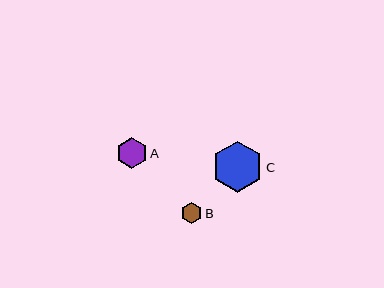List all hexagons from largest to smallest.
From largest to smallest: C, A, B.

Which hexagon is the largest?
Hexagon C is the largest with a size of approximately 51 pixels.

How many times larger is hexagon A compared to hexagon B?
Hexagon A is approximately 1.5 times the size of hexagon B.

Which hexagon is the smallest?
Hexagon B is the smallest with a size of approximately 21 pixels.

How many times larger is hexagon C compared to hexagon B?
Hexagon C is approximately 2.4 times the size of hexagon B.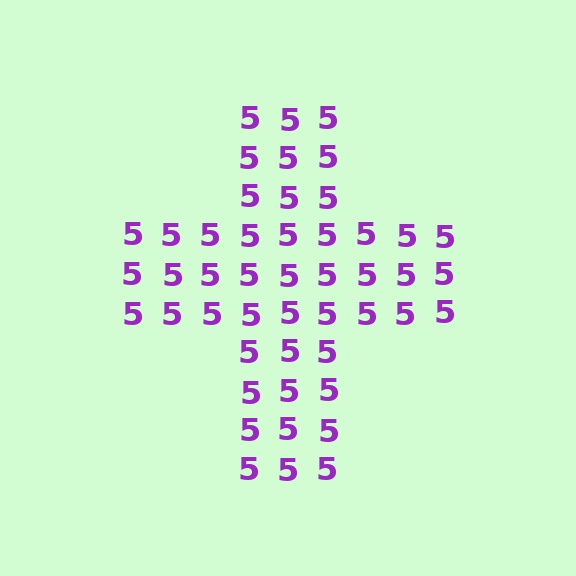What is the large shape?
The large shape is a cross.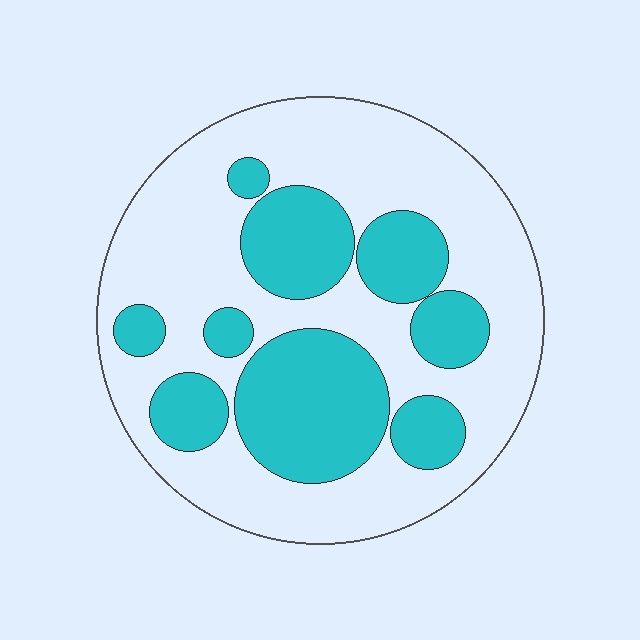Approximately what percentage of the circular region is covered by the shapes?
Approximately 35%.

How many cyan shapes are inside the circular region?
9.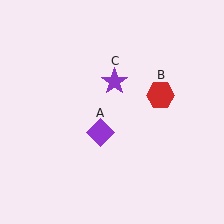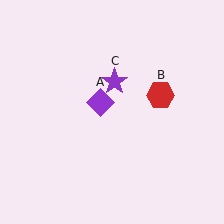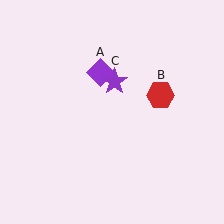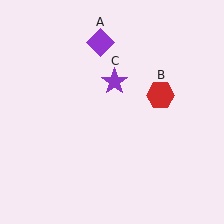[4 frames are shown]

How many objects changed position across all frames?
1 object changed position: purple diamond (object A).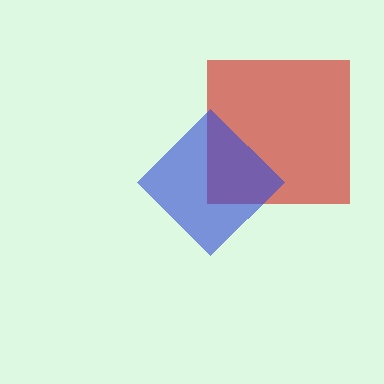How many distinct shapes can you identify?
There are 2 distinct shapes: a red square, a blue diamond.